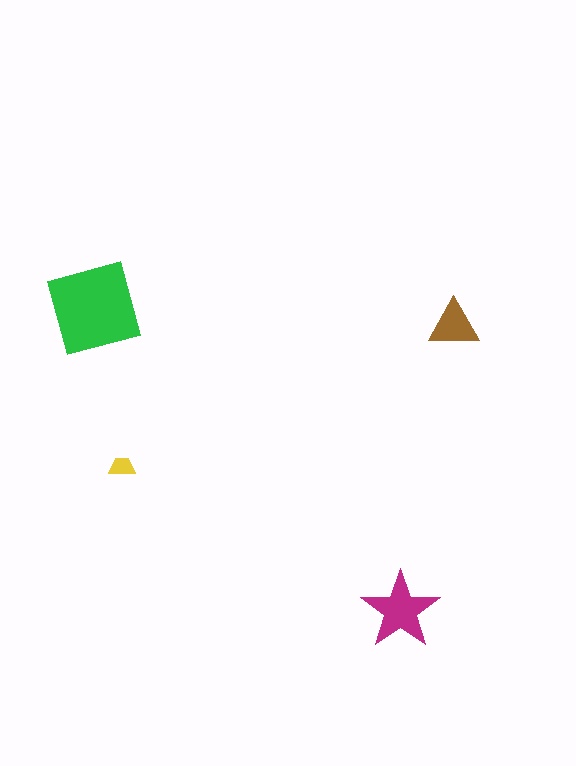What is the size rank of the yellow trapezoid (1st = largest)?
4th.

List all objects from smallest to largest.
The yellow trapezoid, the brown triangle, the magenta star, the green square.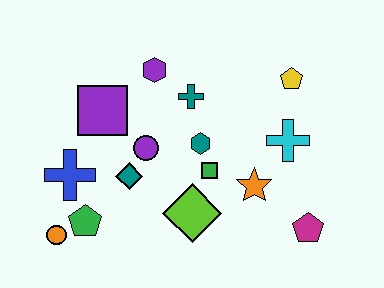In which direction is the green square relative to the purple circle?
The green square is to the right of the purple circle.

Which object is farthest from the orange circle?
The yellow pentagon is farthest from the orange circle.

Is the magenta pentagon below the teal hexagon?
Yes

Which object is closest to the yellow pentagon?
The cyan cross is closest to the yellow pentagon.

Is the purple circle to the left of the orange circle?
No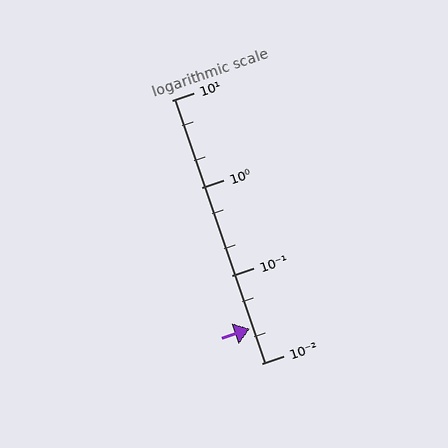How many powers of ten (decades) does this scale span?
The scale spans 3 decades, from 0.01 to 10.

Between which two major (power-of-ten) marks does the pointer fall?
The pointer is between 0.01 and 0.1.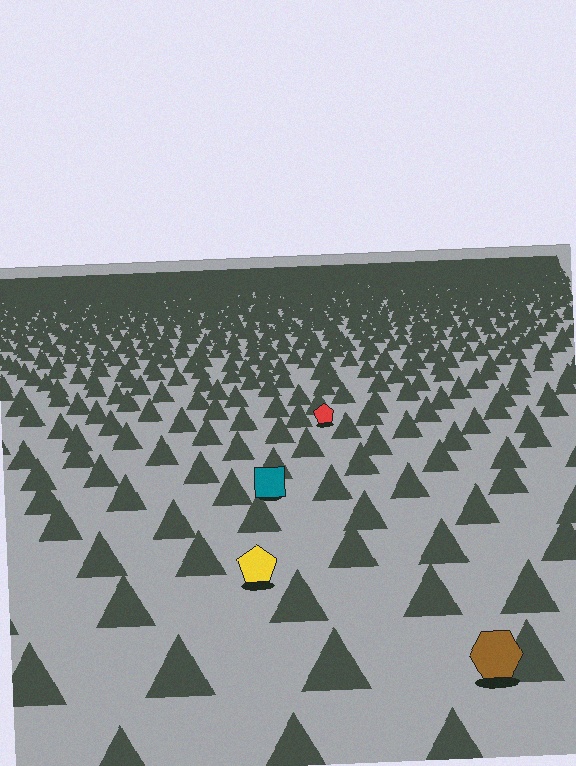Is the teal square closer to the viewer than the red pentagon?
Yes. The teal square is closer — you can tell from the texture gradient: the ground texture is coarser near it.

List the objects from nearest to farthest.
From nearest to farthest: the brown hexagon, the yellow pentagon, the teal square, the red pentagon.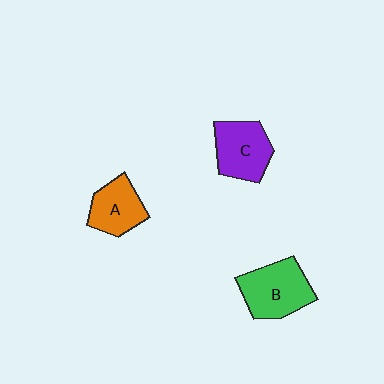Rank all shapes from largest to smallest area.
From largest to smallest: B (green), C (purple), A (orange).